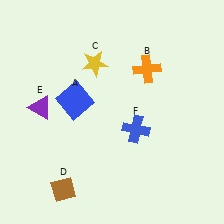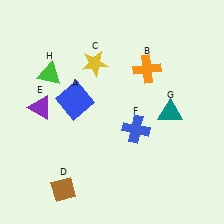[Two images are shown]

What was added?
A teal triangle (G), a green triangle (H) were added in Image 2.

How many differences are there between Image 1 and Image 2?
There are 2 differences between the two images.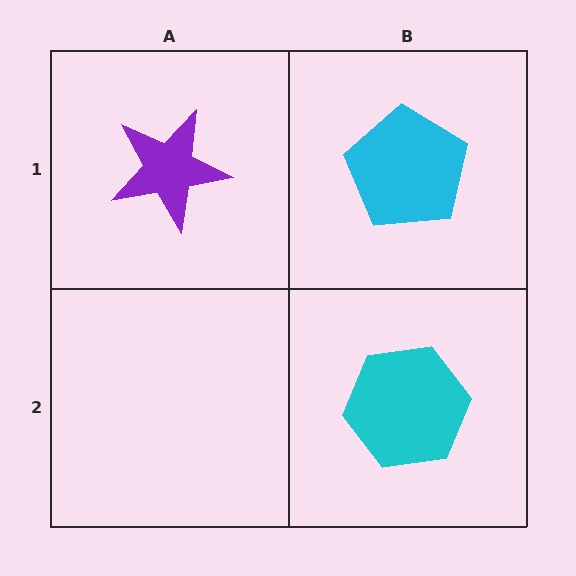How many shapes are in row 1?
2 shapes.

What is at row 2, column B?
A cyan hexagon.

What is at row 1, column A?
A purple star.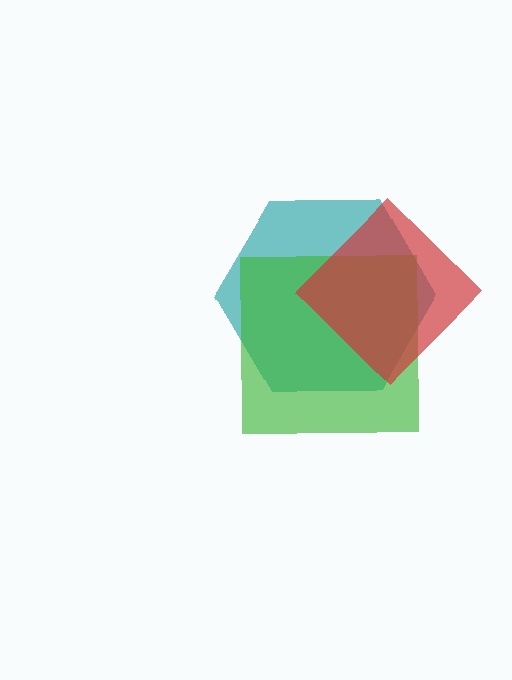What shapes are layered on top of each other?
The layered shapes are: a teal hexagon, a green square, a red diamond.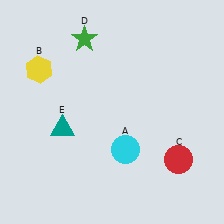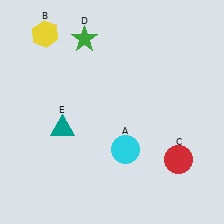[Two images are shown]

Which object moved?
The yellow hexagon (B) moved up.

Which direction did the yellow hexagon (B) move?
The yellow hexagon (B) moved up.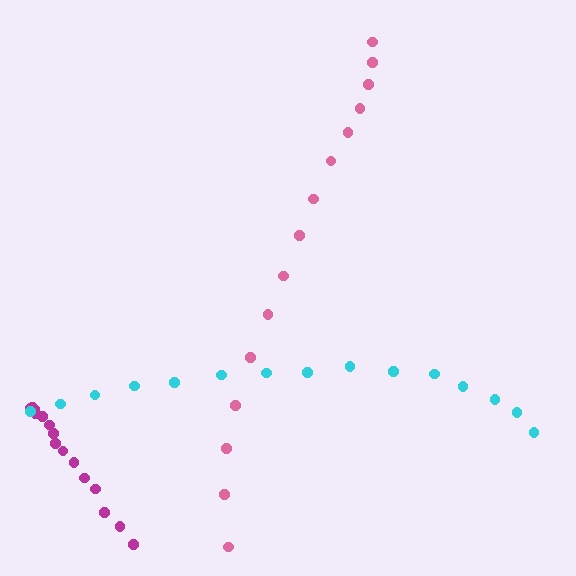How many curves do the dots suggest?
There are 3 distinct paths.